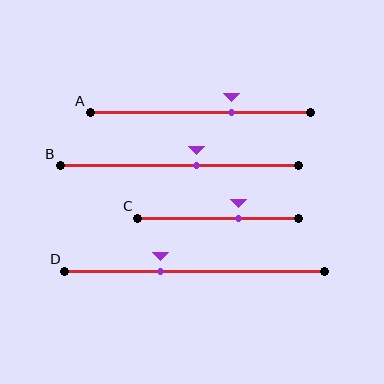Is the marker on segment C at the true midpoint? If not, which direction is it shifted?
No, the marker on segment C is shifted to the right by about 13% of the segment length.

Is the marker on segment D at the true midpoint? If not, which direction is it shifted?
No, the marker on segment D is shifted to the left by about 13% of the segment length.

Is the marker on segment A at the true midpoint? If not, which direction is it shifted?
No, the marker on segment A is shifted to the right by about 14% of the segment length.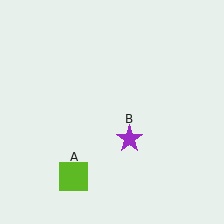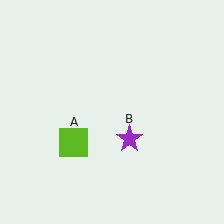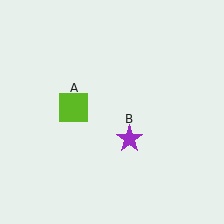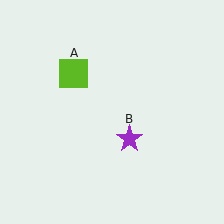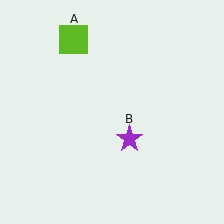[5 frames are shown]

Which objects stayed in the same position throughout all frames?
Purple star (object B) remained stationary.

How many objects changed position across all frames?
1 object changed position: lime square (object A).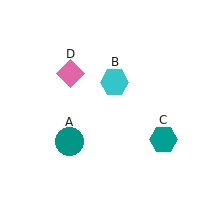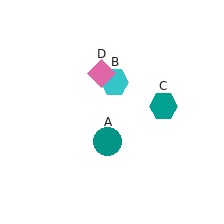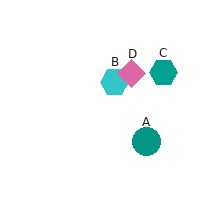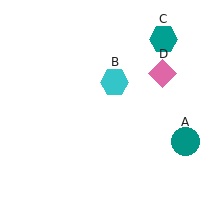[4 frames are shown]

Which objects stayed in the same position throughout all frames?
Cyan hexagon (object B) remained stationary.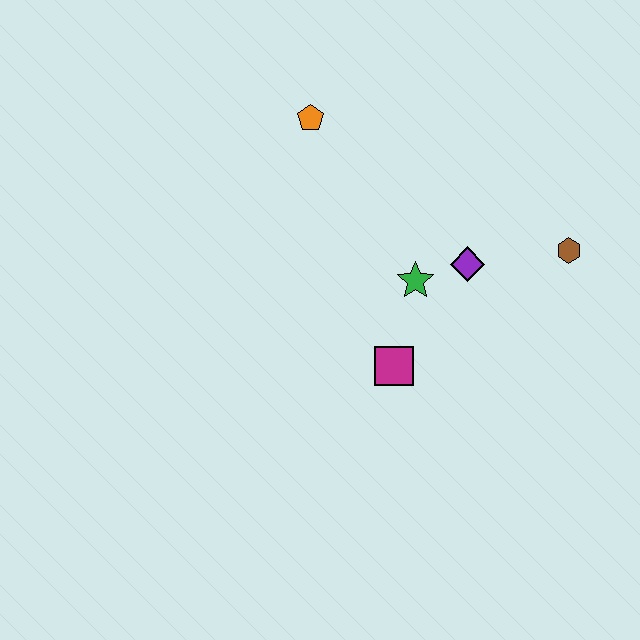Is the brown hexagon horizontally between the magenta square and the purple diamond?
No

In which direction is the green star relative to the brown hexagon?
The green star is to the left of the brown hexagon.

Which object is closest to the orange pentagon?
The green star is closest to the orange pentagon.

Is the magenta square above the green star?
No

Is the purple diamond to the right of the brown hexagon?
No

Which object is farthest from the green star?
The orange pentagon is farthest from the green star.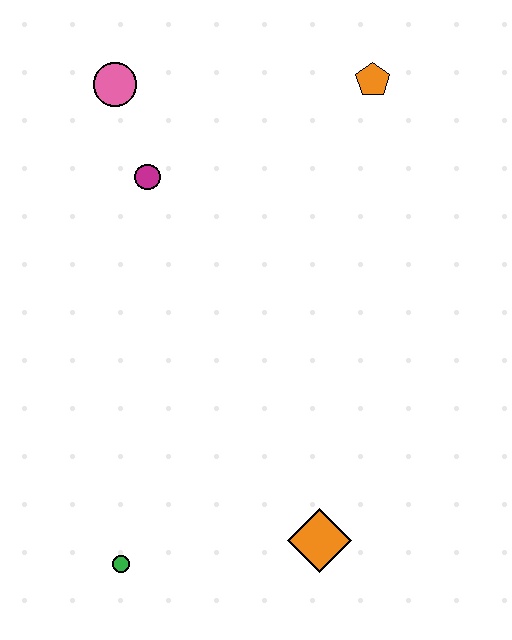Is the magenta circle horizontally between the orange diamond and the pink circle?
Yes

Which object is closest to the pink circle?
The magenta circle is closest to the pink circle.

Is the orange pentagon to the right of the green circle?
Yes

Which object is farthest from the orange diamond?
The pink circle is farthest from the orange diamond.